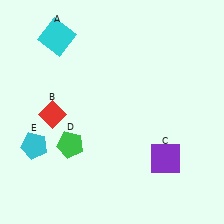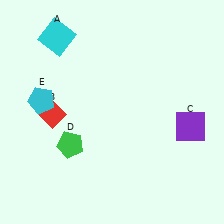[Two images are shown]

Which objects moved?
The objects that moved are: the purple square (C), the cyan pentagon (E).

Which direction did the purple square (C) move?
The purple square (C) moved up.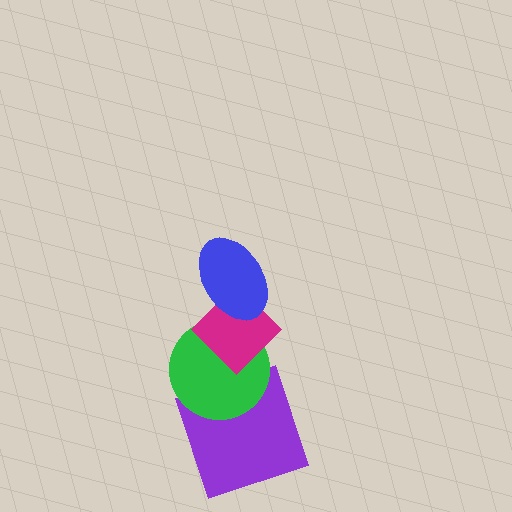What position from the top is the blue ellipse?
The blue ellipse is 1st from the top.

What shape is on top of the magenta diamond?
The blue ellipse is on top of the magenta diamond.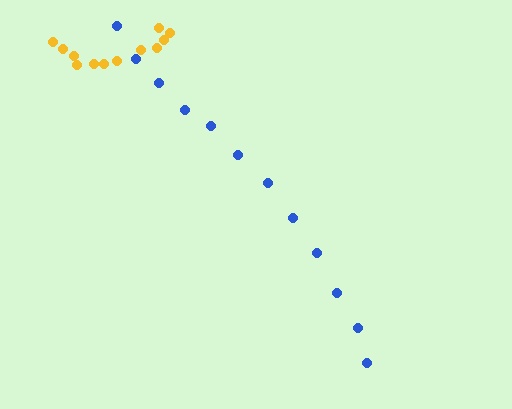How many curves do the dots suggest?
There are 2 distinct paths.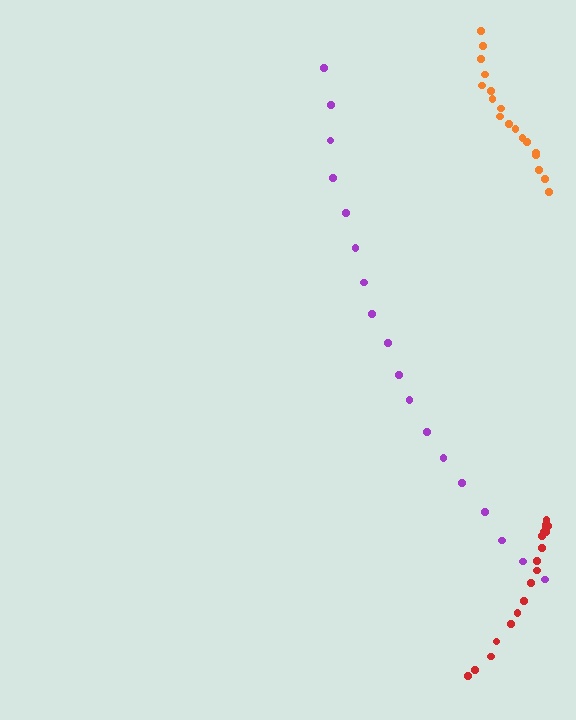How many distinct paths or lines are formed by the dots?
There are 3 distinct paths.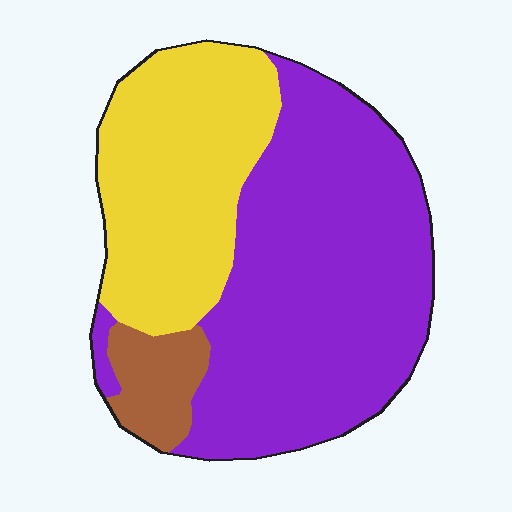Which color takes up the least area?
Brown, at roughly 10%.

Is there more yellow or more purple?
Purple.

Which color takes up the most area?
Purple, at roughly 60%.